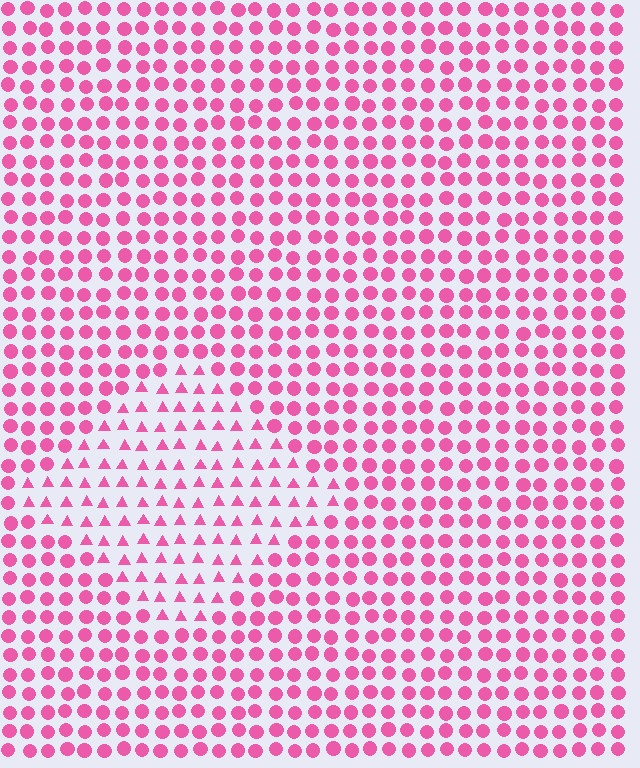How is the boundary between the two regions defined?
The boundary is defined by a change in element shape: triangles inside vs. circles outside. All elements share the same color and spacing.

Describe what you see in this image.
The image is filled with small pink elements arranged in a uniform grid. A diamond-shaped region contains triangles, while the surrounding area contains circles. The boundary is defined purely by the change in element shape.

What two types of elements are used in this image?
The image uses triangles inside the diamond region and circles outside it.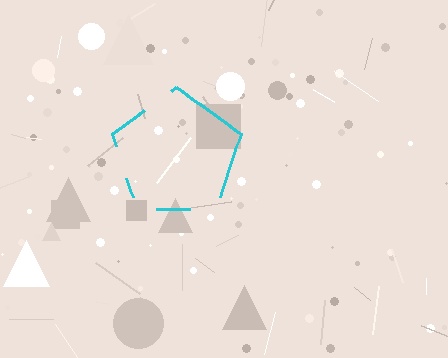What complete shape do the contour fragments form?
The contour fragments form a pentagon.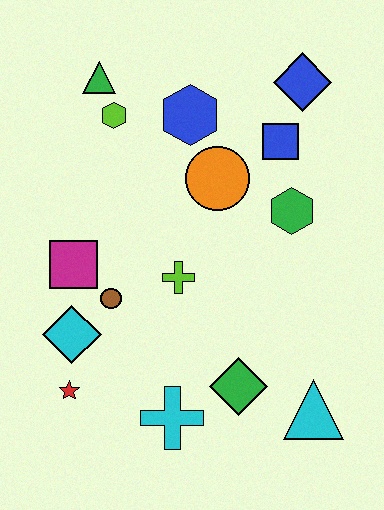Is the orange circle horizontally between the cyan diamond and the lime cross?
No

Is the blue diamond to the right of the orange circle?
Yes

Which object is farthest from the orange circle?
The red star is farthest from the orange circle.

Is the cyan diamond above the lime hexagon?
No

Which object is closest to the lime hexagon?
The green triangle is closest to the lime hexagon.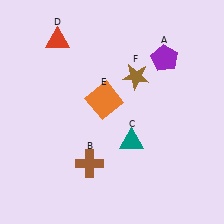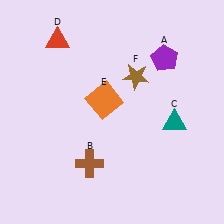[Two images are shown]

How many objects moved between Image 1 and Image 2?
1 object moved between the two images.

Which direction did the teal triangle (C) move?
The teal triangle (C) moved right.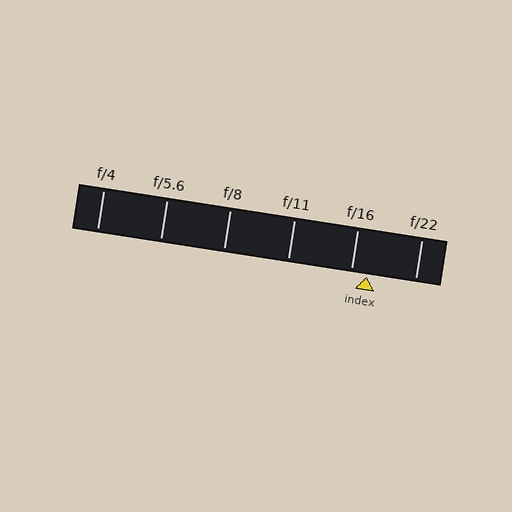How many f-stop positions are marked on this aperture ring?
There are 6 f-stop positions marked.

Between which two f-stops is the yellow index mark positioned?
The index mark is between f/16 and f/22.